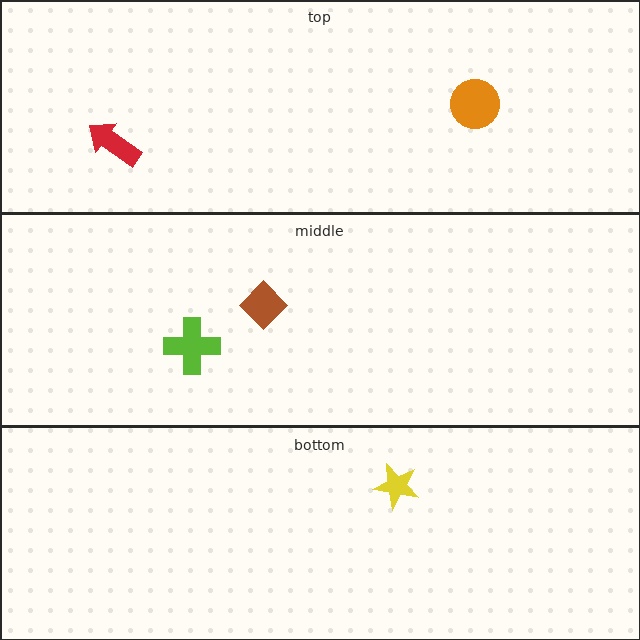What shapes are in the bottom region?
The yellow star.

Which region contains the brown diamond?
The middle region.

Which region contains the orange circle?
The top region.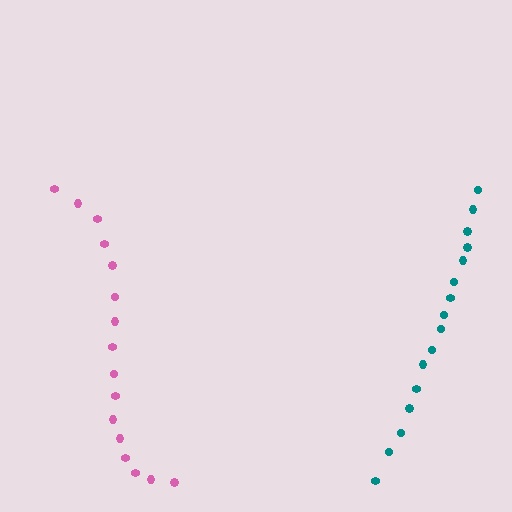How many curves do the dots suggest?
There are 2 distinct paths.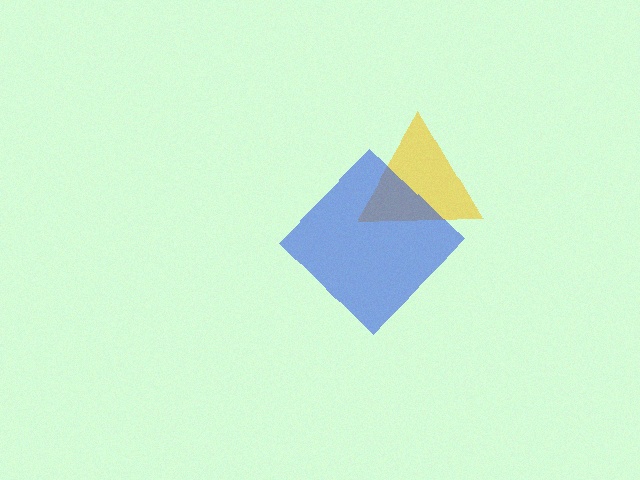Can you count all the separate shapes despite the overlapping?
Yes, there are 2 separate shapes.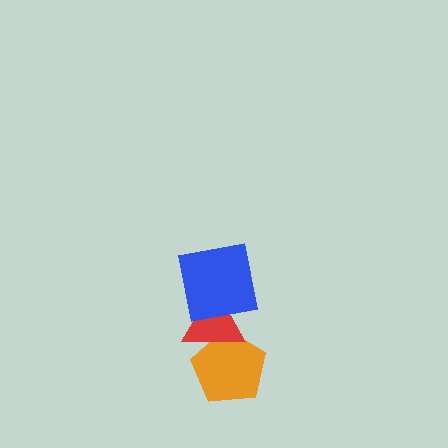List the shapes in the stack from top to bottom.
From top to bottom: the blue square, the red triangle, the orange pentagon.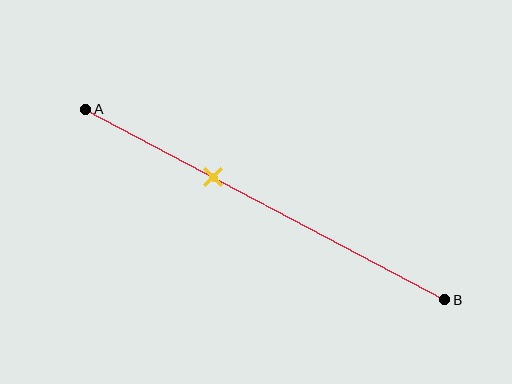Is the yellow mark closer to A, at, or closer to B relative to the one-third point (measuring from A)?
The yellow mark is approximately at the one-third point of segment AB.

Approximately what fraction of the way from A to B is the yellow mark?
The yellow mark is approximately 35% of the way from A to B.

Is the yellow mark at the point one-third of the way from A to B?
Yes, the mark is approximately at the one-third point.